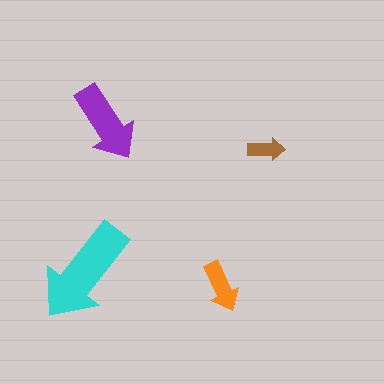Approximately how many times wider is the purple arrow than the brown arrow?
About 2 times wider.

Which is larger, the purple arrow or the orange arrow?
The purple one.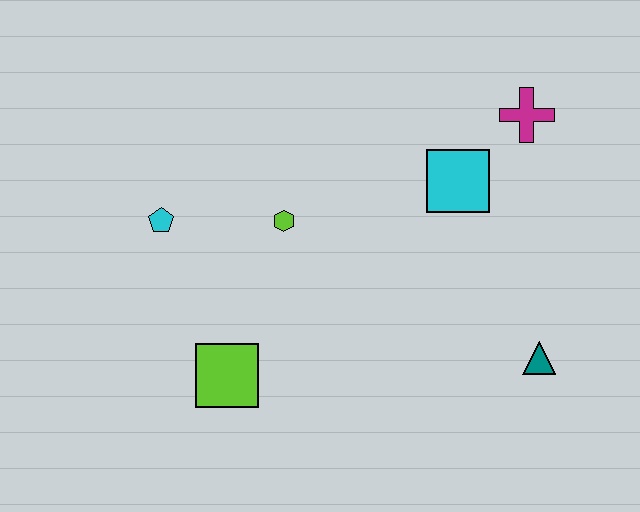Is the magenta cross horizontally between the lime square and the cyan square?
No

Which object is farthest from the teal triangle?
The cyan pentagon is farthest from the teal triangle.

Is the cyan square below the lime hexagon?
No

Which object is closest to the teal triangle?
The cyan square is closest to the teal triangle.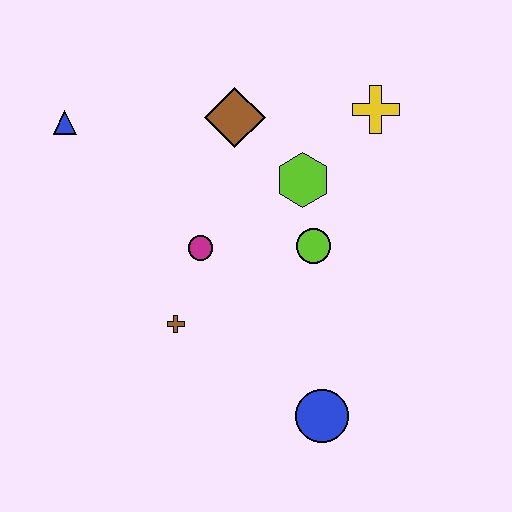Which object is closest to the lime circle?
The lime hexagon is closest to the lime circle.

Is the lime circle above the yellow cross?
No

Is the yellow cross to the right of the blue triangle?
Yes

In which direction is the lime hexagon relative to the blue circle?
The lime hexagon is above the blue circle.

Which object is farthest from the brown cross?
The yellow cross is farthest from the brown cross.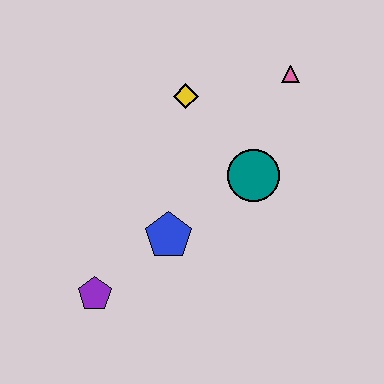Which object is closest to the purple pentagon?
The blue pentagon is closest to the purple pentagon.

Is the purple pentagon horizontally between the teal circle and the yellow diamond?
No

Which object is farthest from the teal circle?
The purple pentagon is farthest from the teal circle.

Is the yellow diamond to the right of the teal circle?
No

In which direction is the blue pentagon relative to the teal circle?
The blue pentagon is to the left of the teal circle.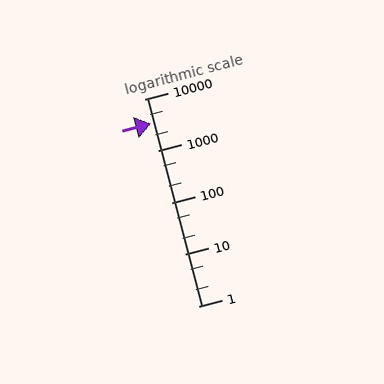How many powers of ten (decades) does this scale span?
The scale spans 4 decades, from 1 to 10000.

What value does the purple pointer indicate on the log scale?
The pointer indicates approximately 3400.